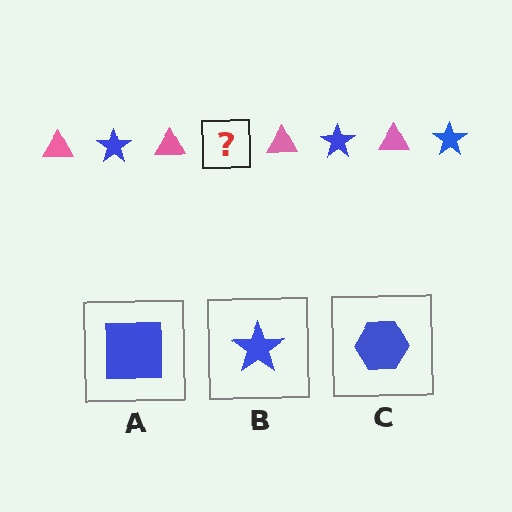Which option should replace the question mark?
Option B.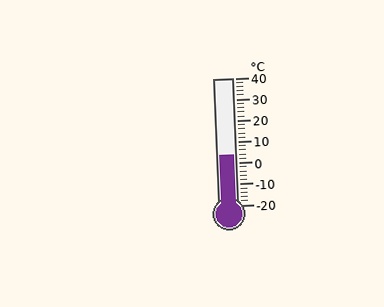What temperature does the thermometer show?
The thermometer shows approximately 4°C.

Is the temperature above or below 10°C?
The temperature is below 10°C.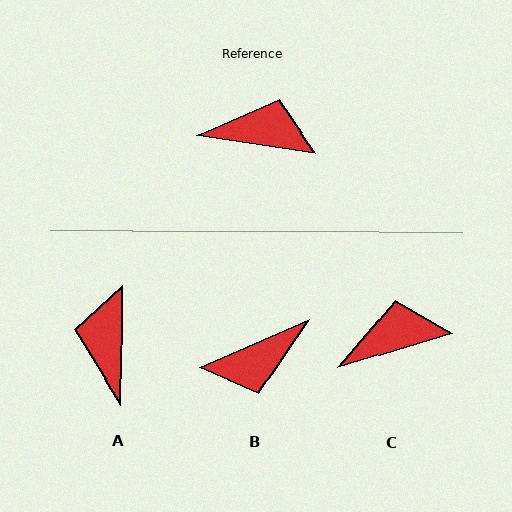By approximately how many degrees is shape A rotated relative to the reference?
Approximately 98 degrees counter-clockwise.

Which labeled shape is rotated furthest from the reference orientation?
B, about 147 degrees away.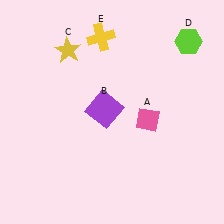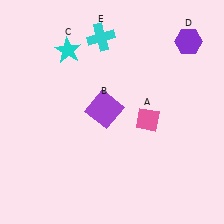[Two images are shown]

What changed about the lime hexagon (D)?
In Image 1, D is lime. In Image 2, it changed to purple.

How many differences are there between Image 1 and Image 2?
There are 3 differences between the two images.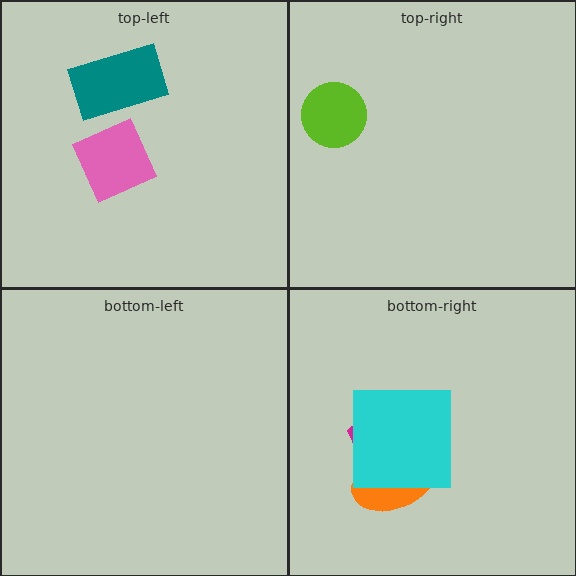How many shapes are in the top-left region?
2.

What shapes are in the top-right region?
The lime circle.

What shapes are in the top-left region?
The teal rectangle, the pink diamond.